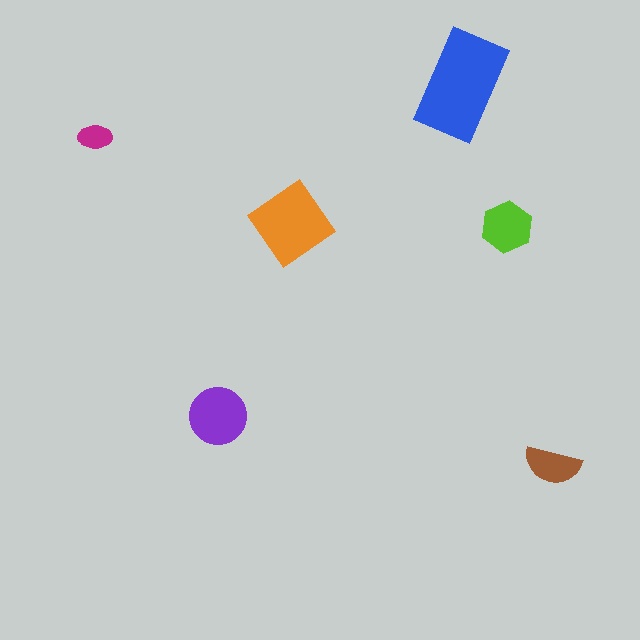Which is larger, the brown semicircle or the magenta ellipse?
The brown semicircle.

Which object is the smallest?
The magenta ellipse.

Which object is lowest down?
The brown semicircle is bottommost.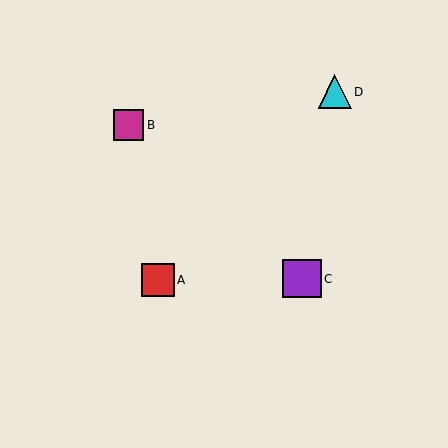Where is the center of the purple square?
The center of the purple square is at (302, 279).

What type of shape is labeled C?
Shape C is a purple square.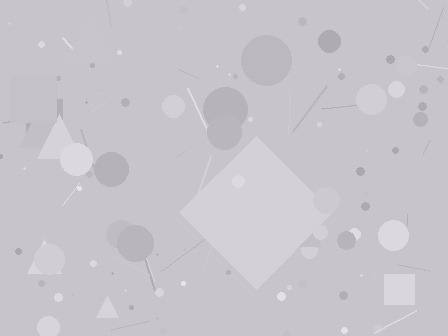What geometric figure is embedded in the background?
A diamond is embedded in the background.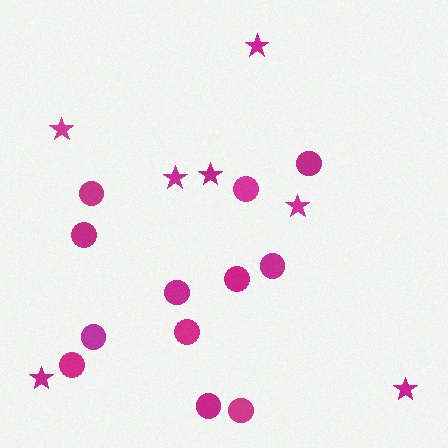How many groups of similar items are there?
There are 2 groups: one group of circles (12) and one group of stars (7).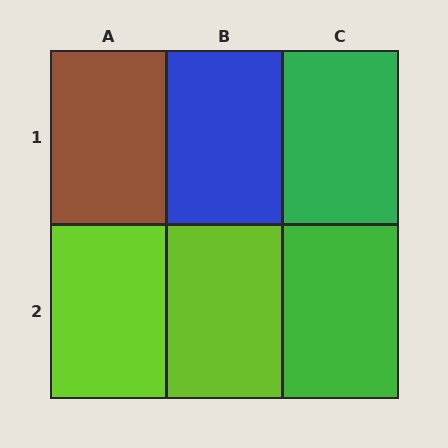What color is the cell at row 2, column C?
Green.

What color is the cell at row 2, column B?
Lime.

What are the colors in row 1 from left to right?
Brown, blue, green.